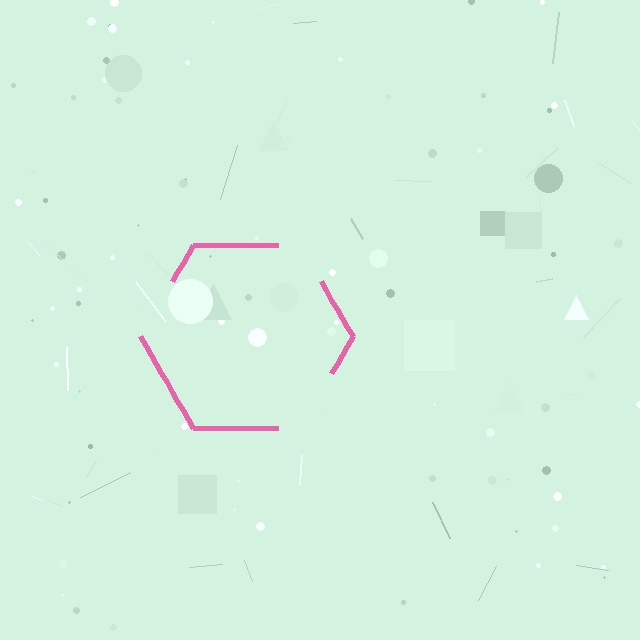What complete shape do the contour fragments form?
The contour fragments form a hexagon.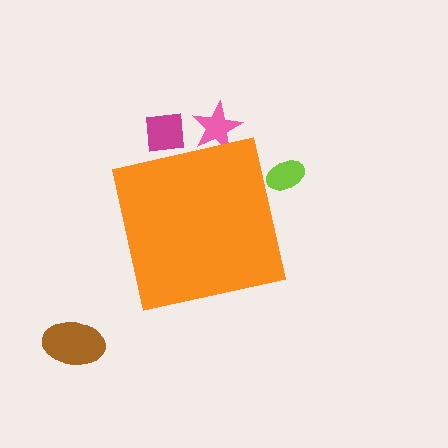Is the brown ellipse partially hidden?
No, the brown ellipse is fully visible.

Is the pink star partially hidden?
Yes, the pink star is partially hidden behind the orange square.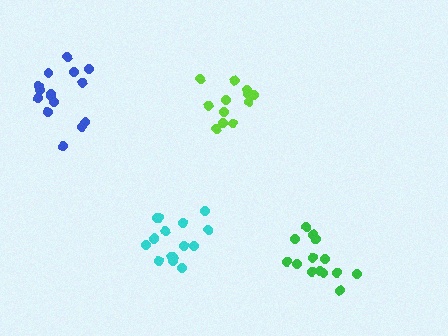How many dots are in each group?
Group 1: 15 dots, Group 2: 14 dots, Group 3: 16 dots, Group 4: 12 dots (57 total).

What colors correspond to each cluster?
The clusters are colored: blue, green, cyan, lime.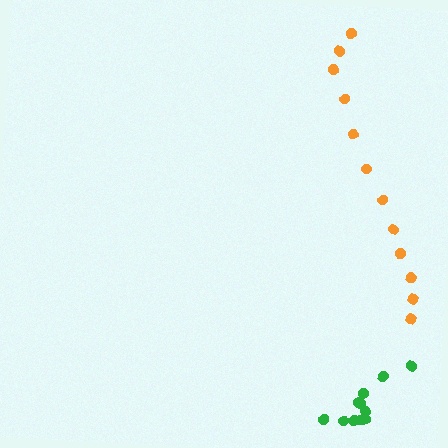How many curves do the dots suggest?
There are 2 distinct paths.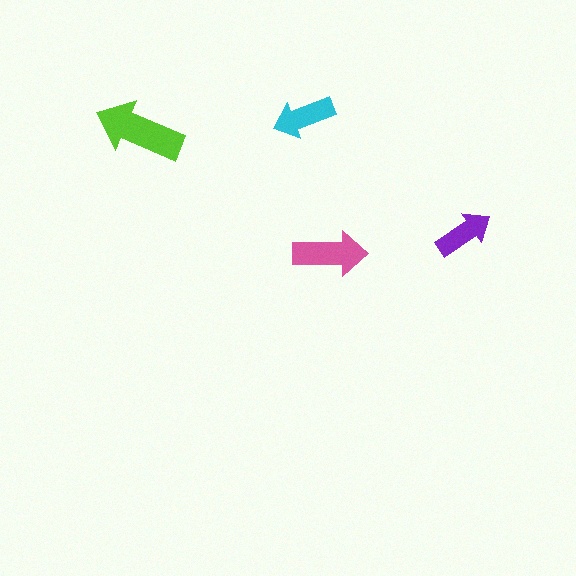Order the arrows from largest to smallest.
the lime one, the pink one, the cyan one, the purple one.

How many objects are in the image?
There are 4 objects in the image.